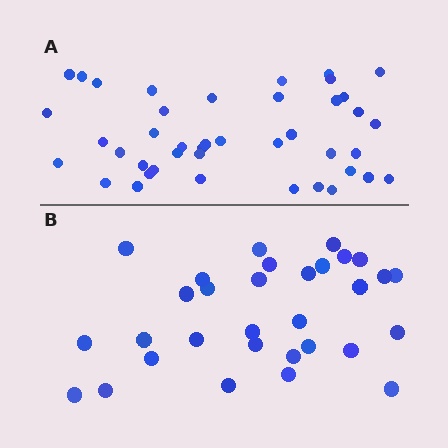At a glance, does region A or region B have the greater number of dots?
Region A (the top region) has more dots.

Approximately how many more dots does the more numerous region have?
Region A has roughly 12 or so more dots than region B.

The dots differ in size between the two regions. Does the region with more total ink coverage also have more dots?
No. Region B has more total ink coverage because its dots are larger, but region A actually contains more individual dots. Total area can be misleading — the number of items is what matters here.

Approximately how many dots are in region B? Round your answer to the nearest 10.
About 30 dots. (The exact count is 31, which rounds to 30.)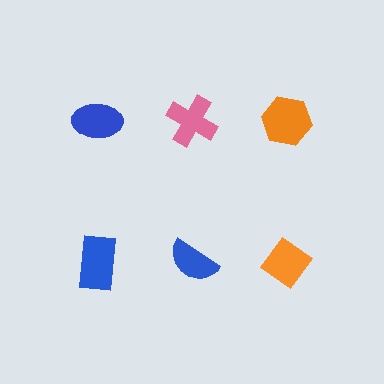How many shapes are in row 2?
3 shapes.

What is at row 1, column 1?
A blue ellipse.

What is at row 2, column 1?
A blue rectangle.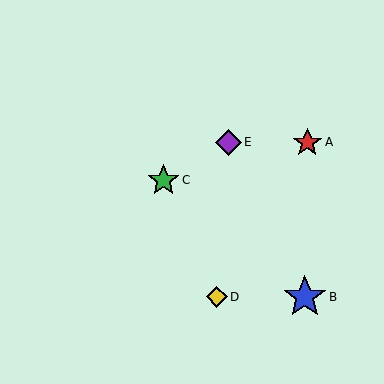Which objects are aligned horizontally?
Objects A, E are aligned horizontally.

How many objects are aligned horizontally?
2 objects (A, E) are aligned horizontally.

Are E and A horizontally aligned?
Yes, both are at y≈142.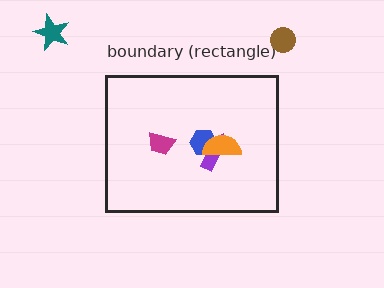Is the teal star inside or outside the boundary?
Outside.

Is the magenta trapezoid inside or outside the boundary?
Inside.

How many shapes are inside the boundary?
4 inside, 2 outside.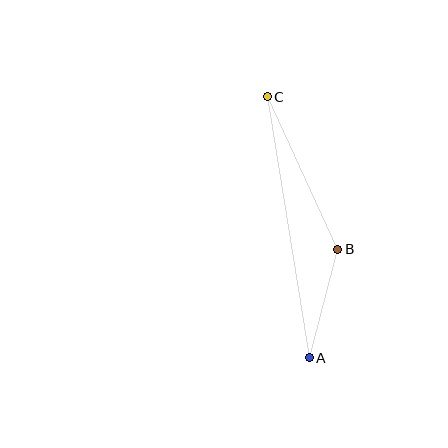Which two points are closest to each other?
Points A and B are closest to each other.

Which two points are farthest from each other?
Points A and C are farthest from each other.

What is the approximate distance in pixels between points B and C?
The distance between B and C is approximately 168 pixels.